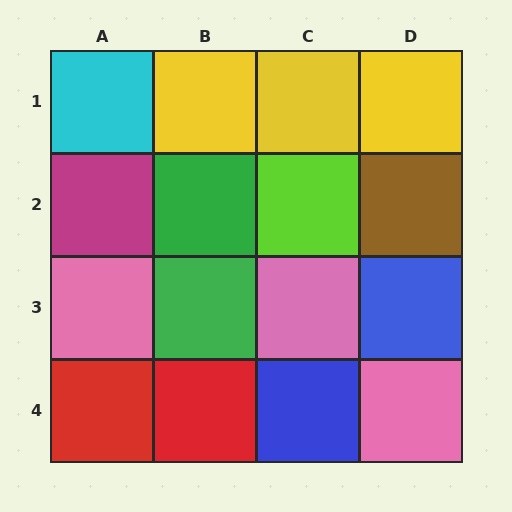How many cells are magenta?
1 cell is magenta.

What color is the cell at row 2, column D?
Brown.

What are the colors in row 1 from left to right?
Cyan, yellow, yellow, yellow.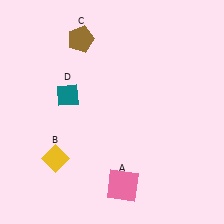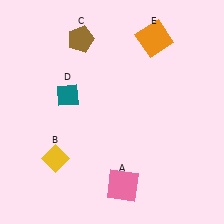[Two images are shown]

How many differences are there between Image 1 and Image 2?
There is 1 difference between the two images.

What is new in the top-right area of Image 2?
An orange square (E) was added in the top-right area of Image 2.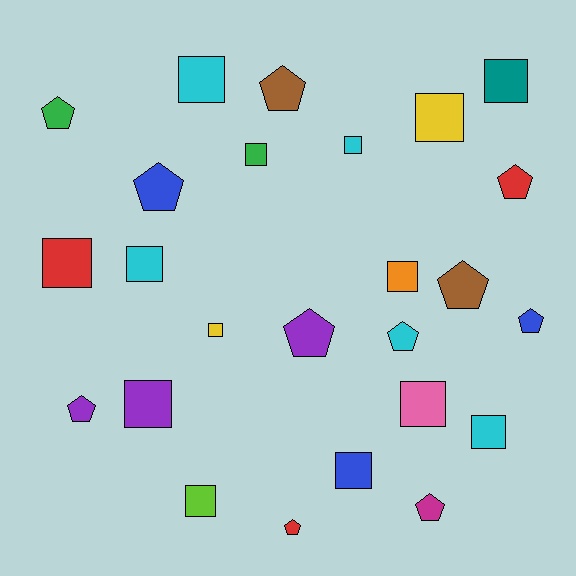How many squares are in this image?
There are 14 squares.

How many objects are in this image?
There are 25 objects.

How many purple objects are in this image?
There are 3 purple objects.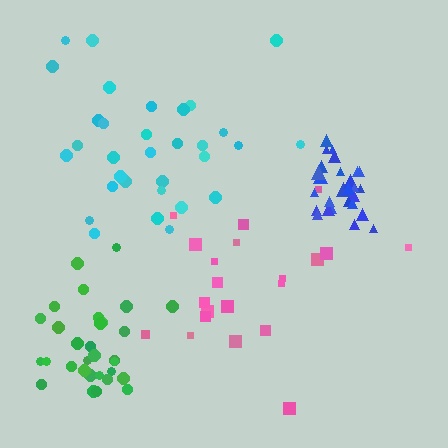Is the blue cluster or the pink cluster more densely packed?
Blue.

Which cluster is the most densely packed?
Blue.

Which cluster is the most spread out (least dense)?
Pink.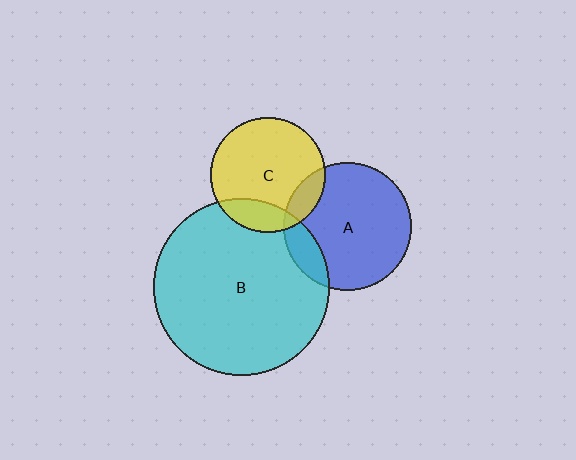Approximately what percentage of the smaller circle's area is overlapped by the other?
Approximately 20%.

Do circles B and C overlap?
Yes.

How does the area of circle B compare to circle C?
Approximately 2.4 times.